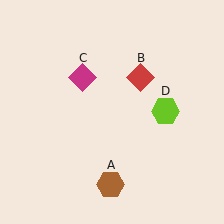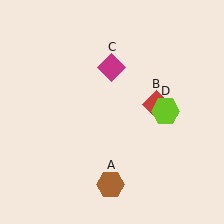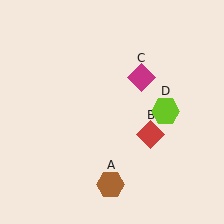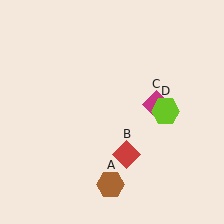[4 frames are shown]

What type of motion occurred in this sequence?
The red diamond (object B), magenta diamond (object C) rotated clockwise around the center of the scene.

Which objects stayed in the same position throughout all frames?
Brown hexagon (object A) and lime hexagon (object D) remained stationary.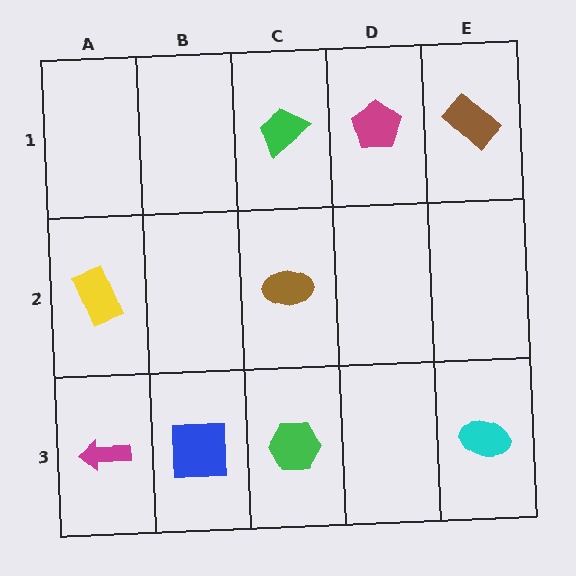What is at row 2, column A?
A yellow rectangle.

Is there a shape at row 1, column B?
No, that cell is empty.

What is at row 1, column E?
A brown rectangle.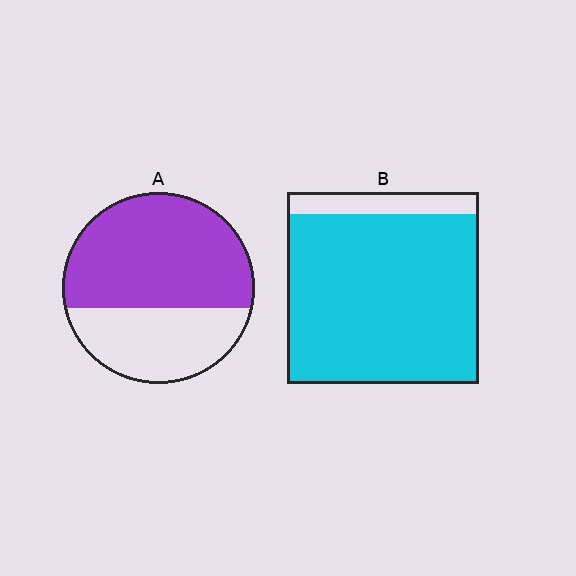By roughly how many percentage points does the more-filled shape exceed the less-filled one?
By roughly 25 percentage points (B over A).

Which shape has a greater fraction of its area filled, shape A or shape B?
Shape B.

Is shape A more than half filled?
Yes.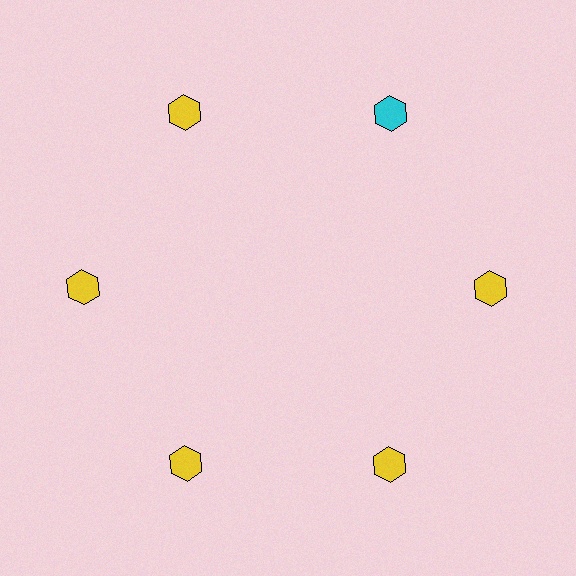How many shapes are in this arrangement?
There are 6 shapes arranged in a ring pattern.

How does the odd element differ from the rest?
It has a different color: cyan instead of yellow.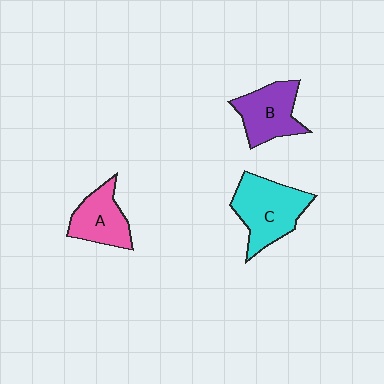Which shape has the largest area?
Shape C (cyan).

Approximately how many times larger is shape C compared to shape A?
Approximately 1.4 times.